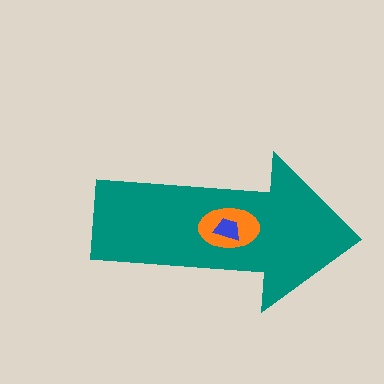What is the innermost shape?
The blue trapezoid.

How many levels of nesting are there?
3.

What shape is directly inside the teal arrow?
The orange ellipse.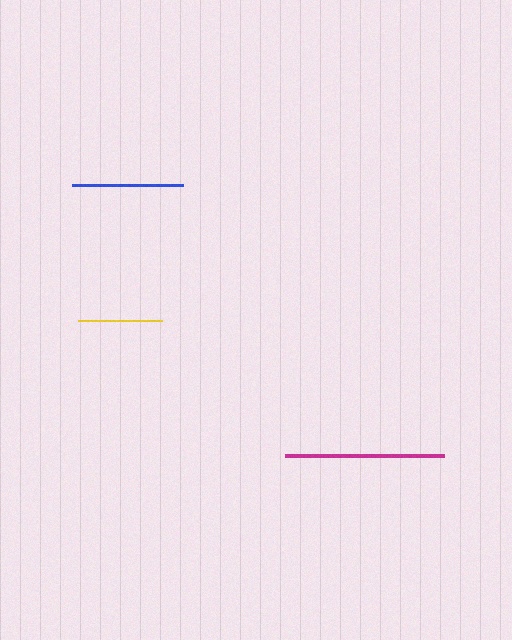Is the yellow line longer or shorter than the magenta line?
The magenta line is longer than the yellow line.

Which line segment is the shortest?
The yellow line is the shortest at approximately 84 pixels.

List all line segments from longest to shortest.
From longest to shortest: magenta, blue, yellow.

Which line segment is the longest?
The magenta line is the longest at approximately 159 pixels.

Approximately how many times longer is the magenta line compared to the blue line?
The magenta line is approximately 1.4 times the length of the blue line.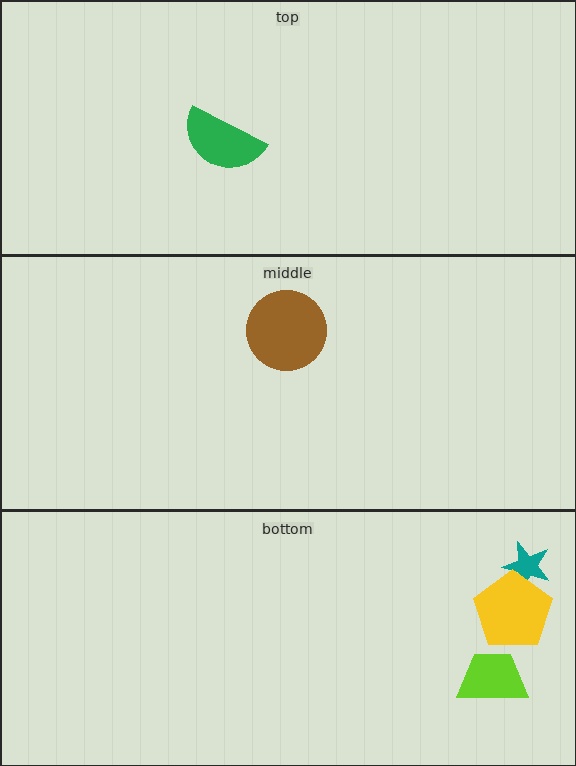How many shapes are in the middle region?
1.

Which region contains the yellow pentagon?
The bottom region.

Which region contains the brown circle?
The middle region.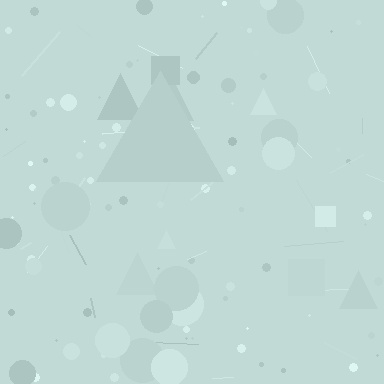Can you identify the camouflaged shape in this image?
The camouflaged shape is a triangle.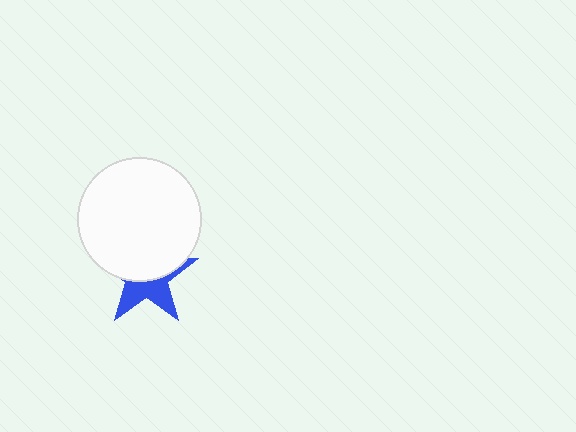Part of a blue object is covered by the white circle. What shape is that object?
It is a star.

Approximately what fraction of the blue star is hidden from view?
Roughly 56% of the blue star is hidden behind the white circle.